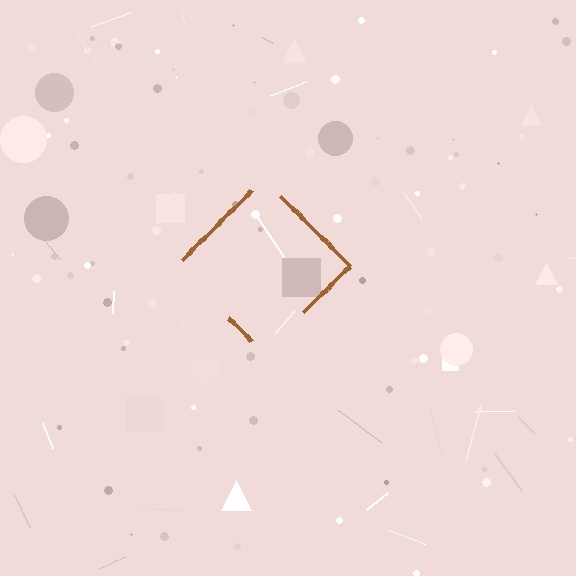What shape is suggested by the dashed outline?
The dashed outline suggests a diamond.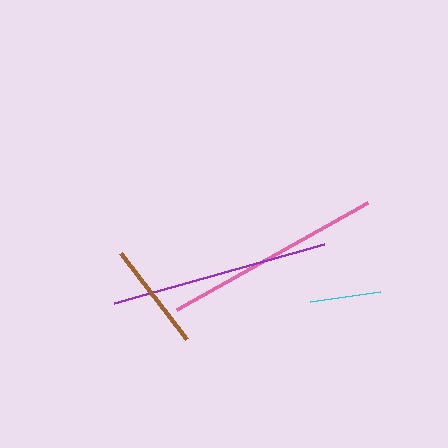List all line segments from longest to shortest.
From longest to shortest: pink, purple, brown, cyan.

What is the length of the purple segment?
The purple segment is approximately 218 pixels long.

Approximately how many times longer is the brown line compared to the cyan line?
The brown line is approximately 1.5 times the length of the cyan line.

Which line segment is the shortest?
The cyan line is the shortest at approximately 71 pixels.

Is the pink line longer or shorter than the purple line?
The pink line is longer than the purple line.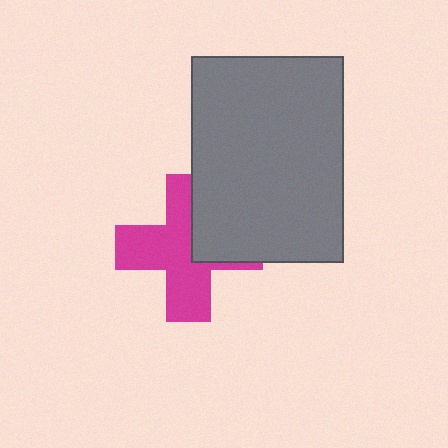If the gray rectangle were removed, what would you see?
You would see the complete magenta cross.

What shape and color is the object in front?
The object in front is a gray rectangle.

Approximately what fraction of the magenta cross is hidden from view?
Roughly 33% of the magenta cross is hidden behind the gray rectangle.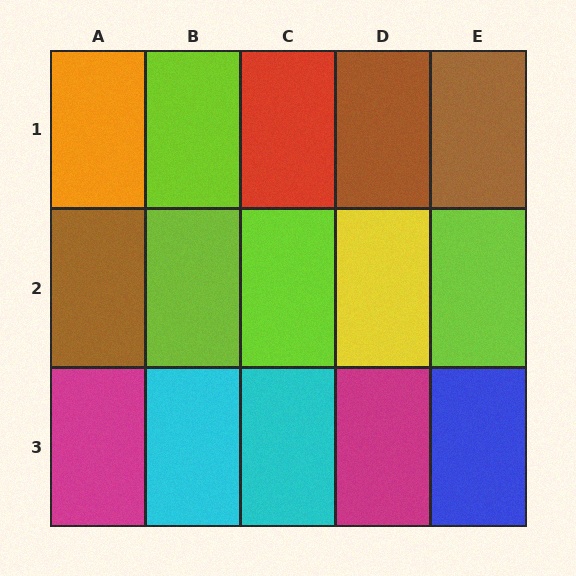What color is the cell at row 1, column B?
Lime.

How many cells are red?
1 cell is red.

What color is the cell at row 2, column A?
Brown.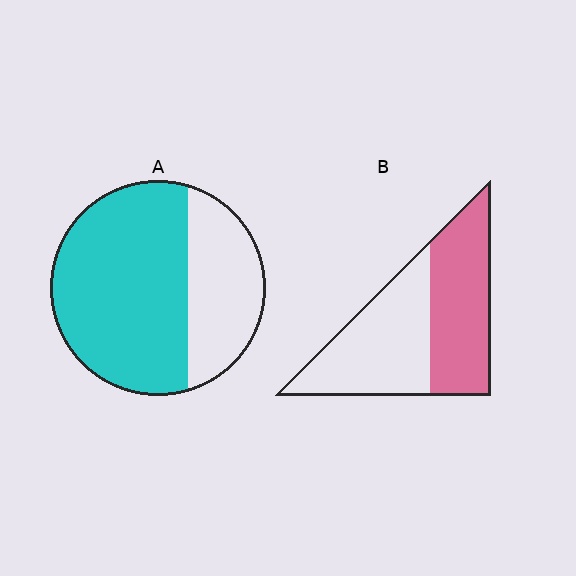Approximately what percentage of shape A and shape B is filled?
A is approximately 65% and B is approximately 50%.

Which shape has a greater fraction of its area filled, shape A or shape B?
Shape A.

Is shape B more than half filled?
Roughly half.